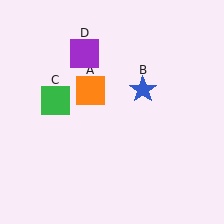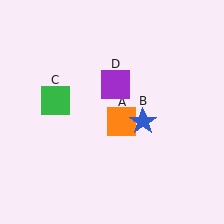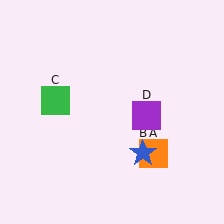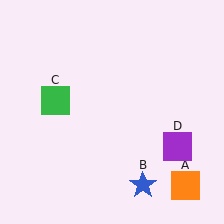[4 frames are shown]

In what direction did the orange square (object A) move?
The orange square (object A) moved down and to the right.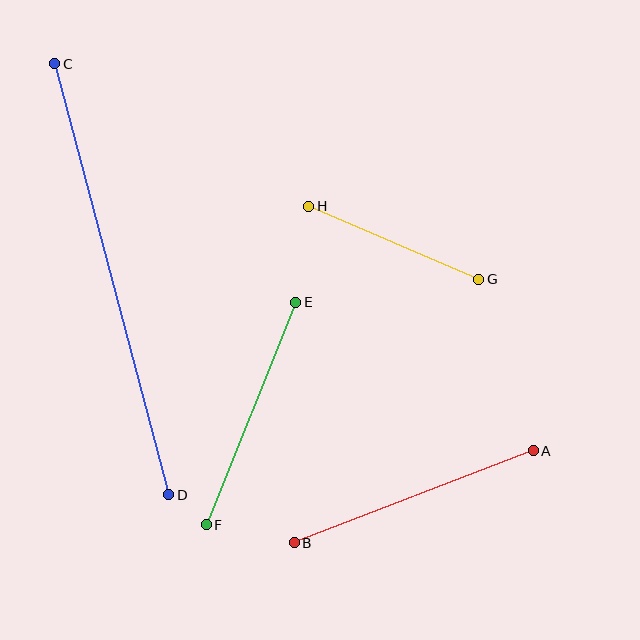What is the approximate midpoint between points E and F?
The midpoint is at approximately (251, 413) pixels.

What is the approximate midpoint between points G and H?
The midpoint is at approximately (394, 243) pixels.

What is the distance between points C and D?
The distance is approximately 446 pixels.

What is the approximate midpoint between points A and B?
The midpoint is at approximately (414, 497) pixels.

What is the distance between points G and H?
The distance is approximately 185 pixels.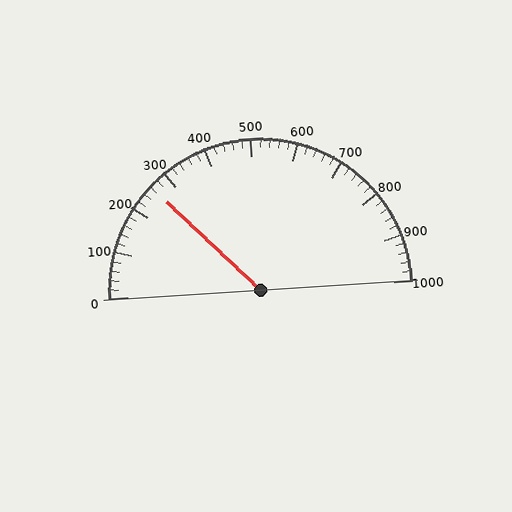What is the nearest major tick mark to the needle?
The nearest major tick mark is 300.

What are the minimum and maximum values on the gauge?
The gauge ranges from 0 to 1000.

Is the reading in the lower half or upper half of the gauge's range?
The reading is in the lower half of the range (0 to 1000).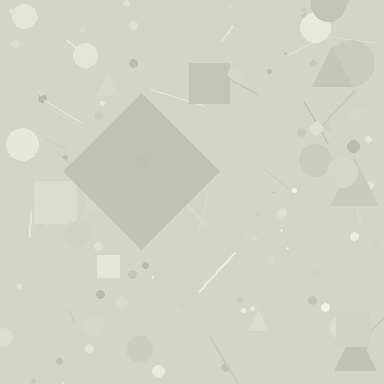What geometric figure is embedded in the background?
A diamond is embedded in the background.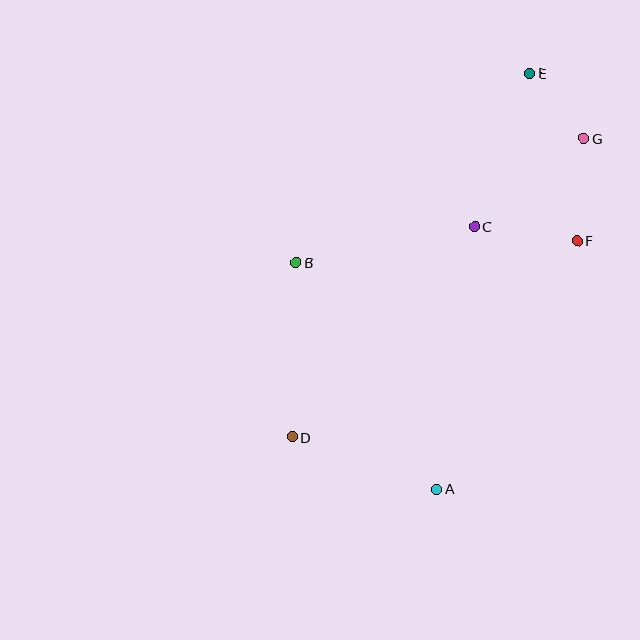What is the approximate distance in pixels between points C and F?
The distance between C and F is approximately 104 pixels.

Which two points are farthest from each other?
Points D and E are farthest from each other.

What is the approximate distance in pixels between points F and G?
The distance between F and G is approximately 103 pixels.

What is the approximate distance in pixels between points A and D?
The distance between A and D is approximately 153 pixels.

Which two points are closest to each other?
Points E and G are closest to each other.